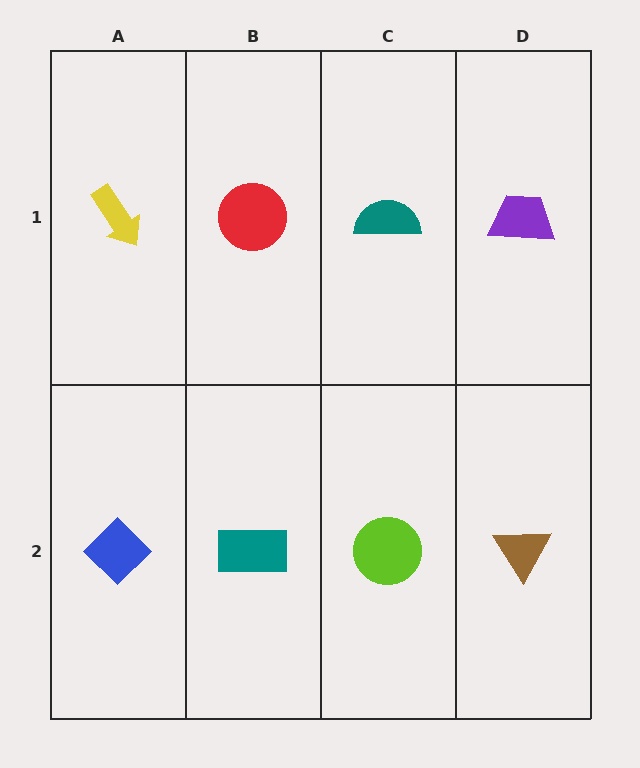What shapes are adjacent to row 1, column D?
A brown triangle (row 2, column D), a teal semicircle (row 1, column C).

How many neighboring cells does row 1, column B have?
3.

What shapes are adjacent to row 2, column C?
A teal semicircle (row 1, column C), a teal rectangle (row 2, column B), a brown triangle (row 2, column D).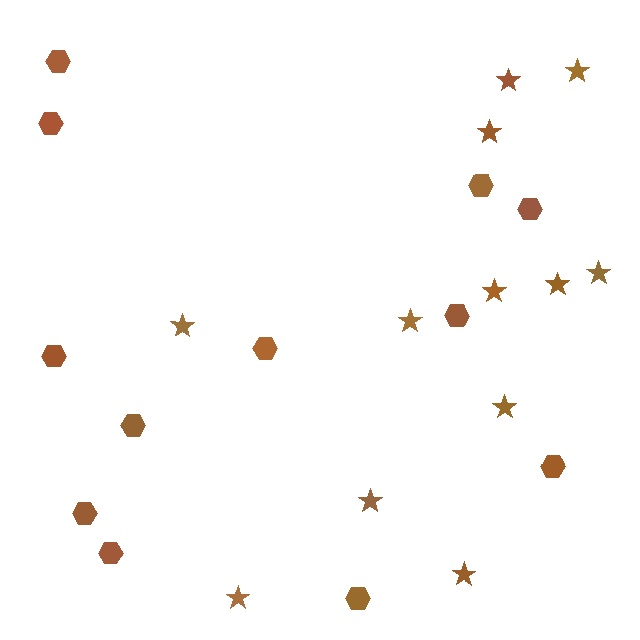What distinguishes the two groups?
There are 2 groups: one group of hexagons (12) and one group of stars (12).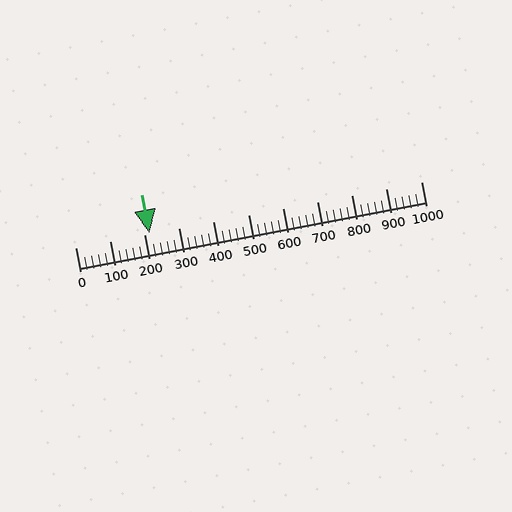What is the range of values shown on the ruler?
The ruler shows values from 0 to 1000.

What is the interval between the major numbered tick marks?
The major tick marks are spaced 100 units apart.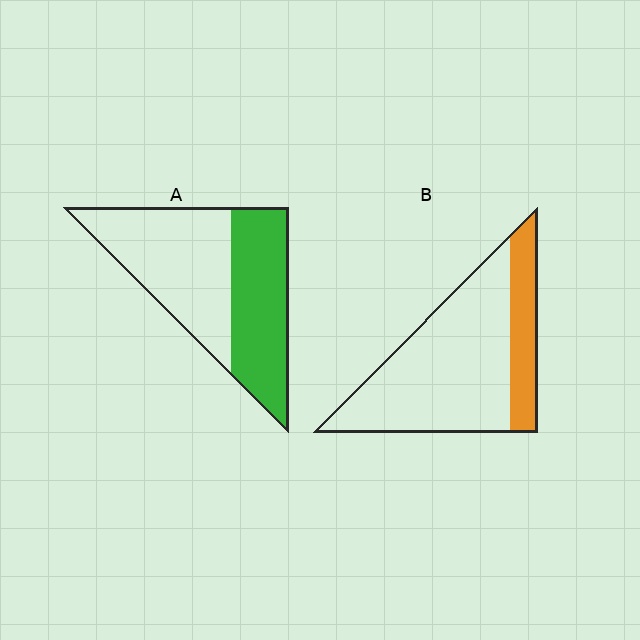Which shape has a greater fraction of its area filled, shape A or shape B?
Shape A.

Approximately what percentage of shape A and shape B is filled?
A is approximately 45% and B is approximately 25%.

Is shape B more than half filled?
No.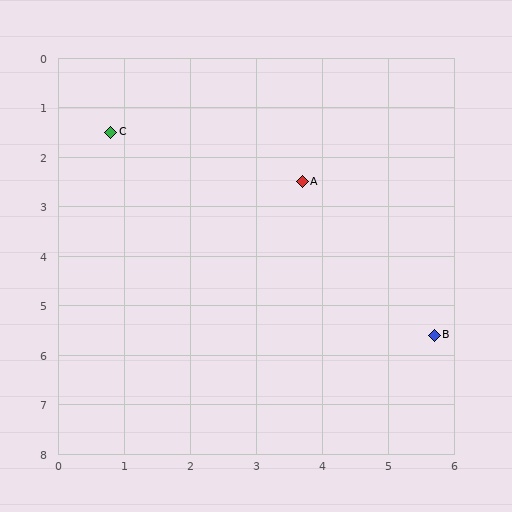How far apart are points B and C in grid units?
Points B and C are about 6.4 grid units apart.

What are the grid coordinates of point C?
Point C is at approximately (0.8, 1.5).